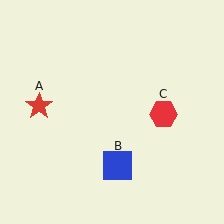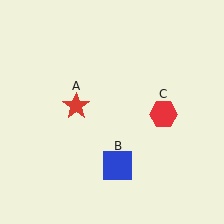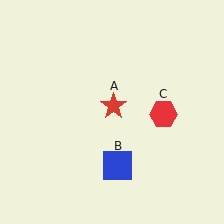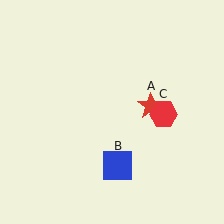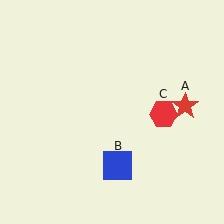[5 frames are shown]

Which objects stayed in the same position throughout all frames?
Blue square (object B) and red hexagon (object C) remained stationary.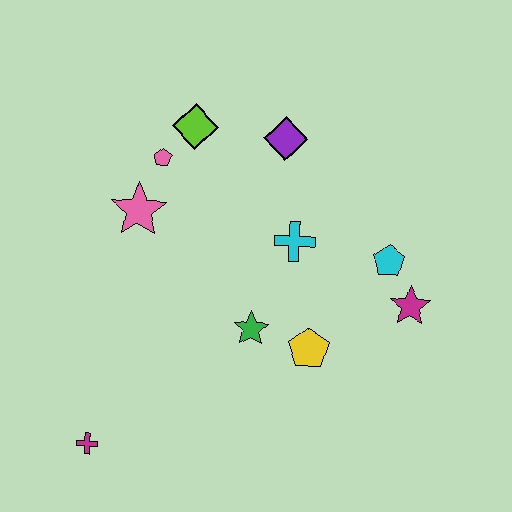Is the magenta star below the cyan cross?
Yes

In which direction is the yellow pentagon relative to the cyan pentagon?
The yellow pentagon is below the cyan pentagon.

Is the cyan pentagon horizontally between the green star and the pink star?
No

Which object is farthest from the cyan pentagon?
The magenta cross is farthest from the cyan pentagon.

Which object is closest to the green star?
The yellow pentagon is closest to the green star.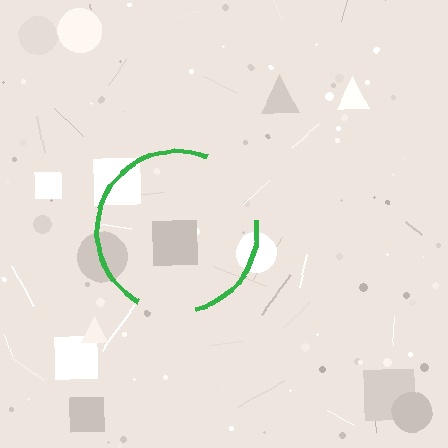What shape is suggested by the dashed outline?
The dashed outline suggests a circle.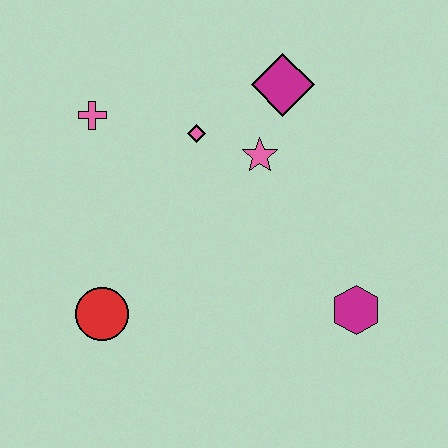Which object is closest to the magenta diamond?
The pink star is closest to the magenta diamond.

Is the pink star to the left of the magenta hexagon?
Yes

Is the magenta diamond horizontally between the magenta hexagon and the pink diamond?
Yes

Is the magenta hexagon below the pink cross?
Yes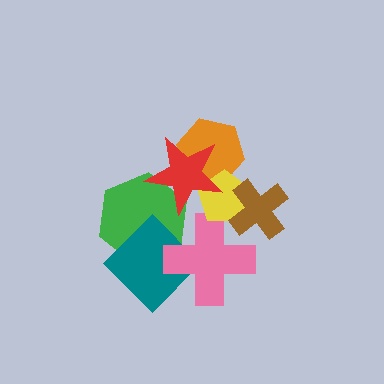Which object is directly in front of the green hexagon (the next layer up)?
The teal diamond is directly in front of the green hexagon.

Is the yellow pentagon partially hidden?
Yes, it is partially covered by another shape.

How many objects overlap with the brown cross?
1 object overlaps with the brown cross.